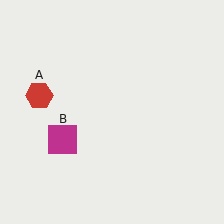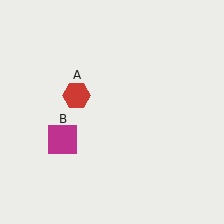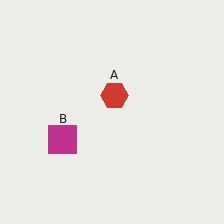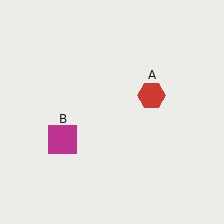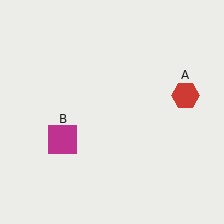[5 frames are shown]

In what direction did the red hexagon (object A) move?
The red hexagon (object A) moved right.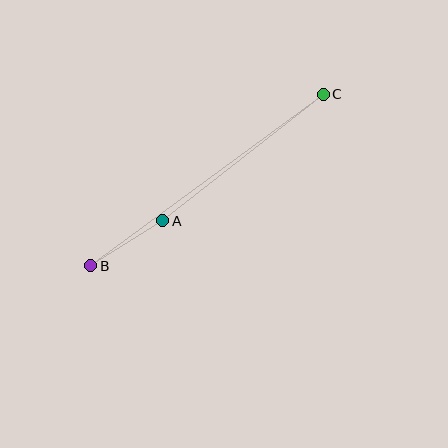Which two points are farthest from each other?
Points B and C are farthest from each other.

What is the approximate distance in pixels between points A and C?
The distance between A and C is approximately 204 pixels.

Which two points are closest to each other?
Points A and B are closest to each other.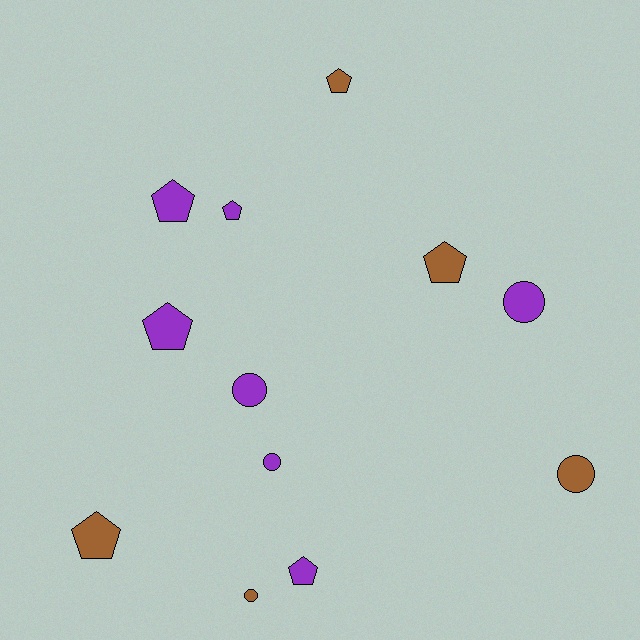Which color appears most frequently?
Purple, with 7 objects.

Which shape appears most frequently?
Pentagon, with 7 objects.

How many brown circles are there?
There are 2 brown circles.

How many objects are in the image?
There are 12 objects.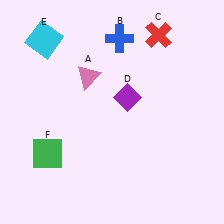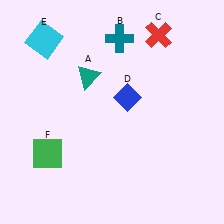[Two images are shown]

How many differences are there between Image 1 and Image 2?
There are 3 differences between the two images.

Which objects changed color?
A changed from pink to teal. B changed from blue to teal. D changed from purple to blue.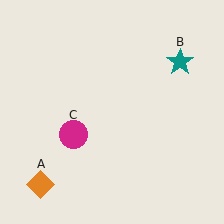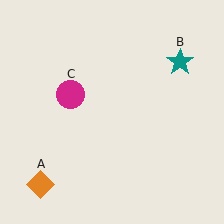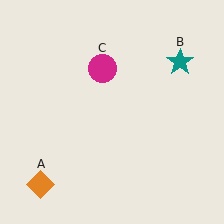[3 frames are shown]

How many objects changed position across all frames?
1 object changed position: magenta circle (object C).